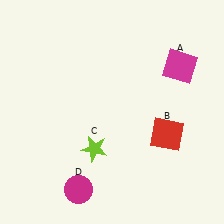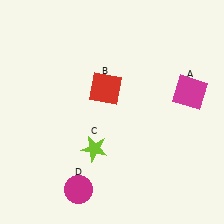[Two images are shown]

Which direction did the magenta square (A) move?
The magenta square (A) moved down.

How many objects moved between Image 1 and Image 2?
2 objects moved between the two images.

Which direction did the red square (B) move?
The red square (B) moved left.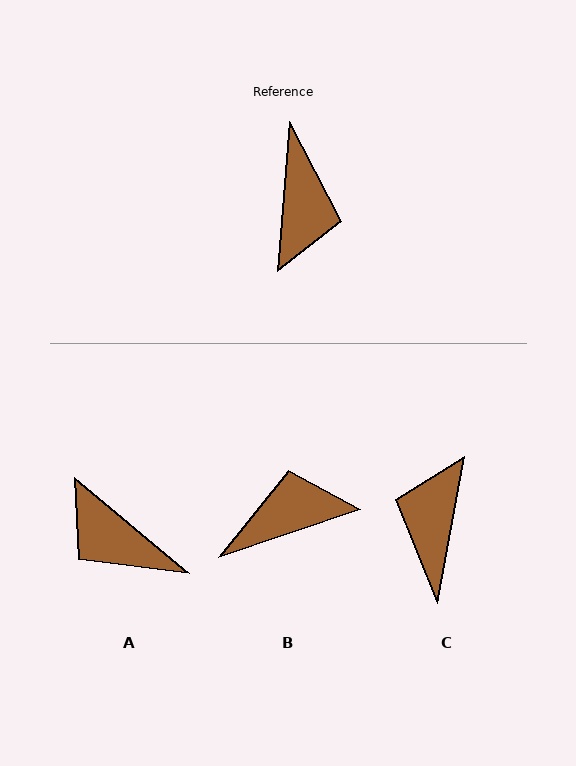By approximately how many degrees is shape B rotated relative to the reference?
Approximately 114 degrees counter-clockwise.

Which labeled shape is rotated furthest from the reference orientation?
C, about 174 degrees away.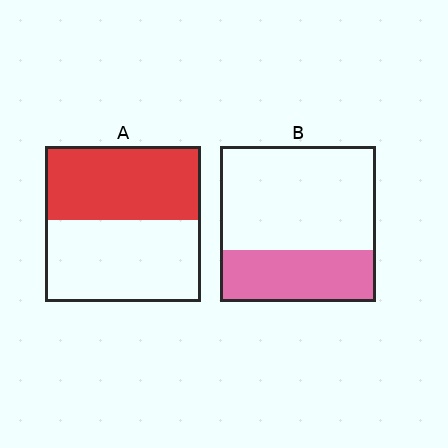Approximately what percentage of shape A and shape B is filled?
A is approximately 45% and B is approximately 35%.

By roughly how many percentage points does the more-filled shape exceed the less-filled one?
By roughly 15 percentage points (A over B).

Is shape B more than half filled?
No.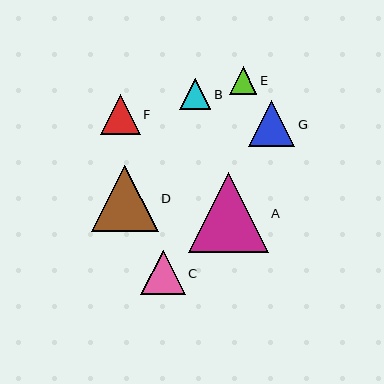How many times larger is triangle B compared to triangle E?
Triangle B is approximately 1.1 times the size of triangle E.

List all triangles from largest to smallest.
From largest to smallest: A, D, G, C, F, B, E.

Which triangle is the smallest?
Triangle E is the smallest with a size of approximately 28 pixels.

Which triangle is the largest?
Triangle A is the largest with a size of approximately 80 pixels.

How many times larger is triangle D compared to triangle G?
Triangle D is approximately 1.4 times the size of triangle G.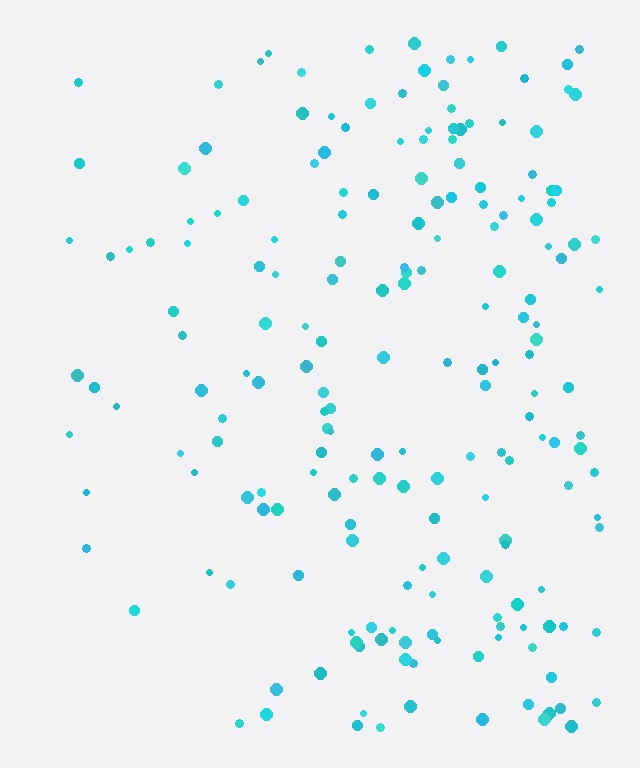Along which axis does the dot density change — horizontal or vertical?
Horizontal.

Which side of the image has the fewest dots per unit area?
The left.